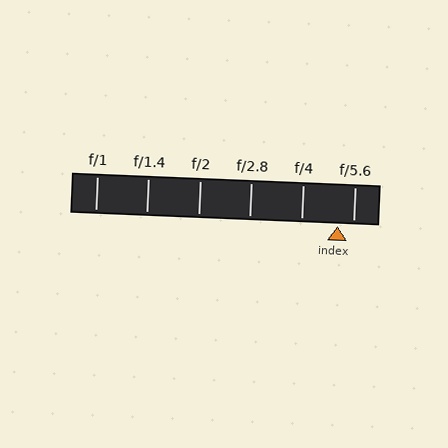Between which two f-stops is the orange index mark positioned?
The index mark is between f/4 and f/5.6.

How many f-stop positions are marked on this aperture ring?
There are 6 f-stop positions marked.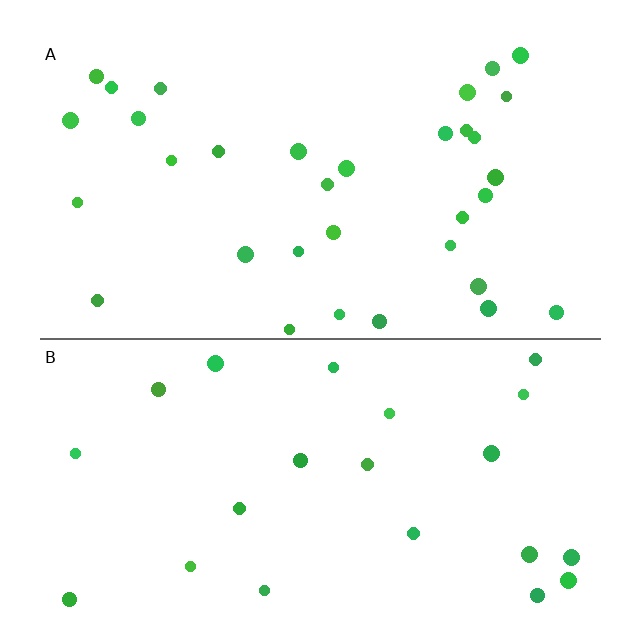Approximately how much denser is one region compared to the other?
Approximately 1.5× — region A over region B.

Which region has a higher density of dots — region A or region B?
A (the top).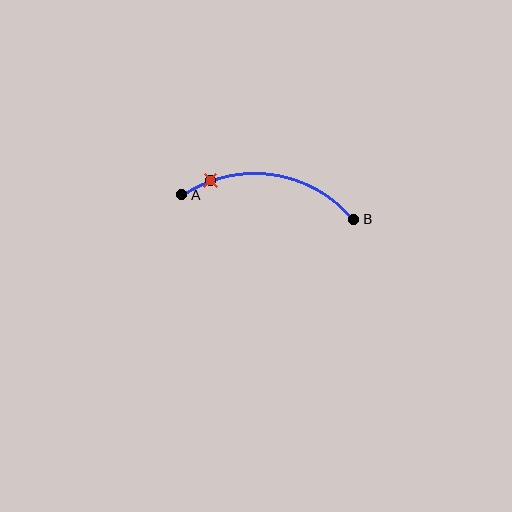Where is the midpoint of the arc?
The arc midpoint is the point on the curve farthest from the straight line joining A and B. It sits above that line.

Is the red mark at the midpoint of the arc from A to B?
No. The red mark lies on the arc but is closer to endpoint A. The arc midpoint would be at the point on the curve equidistant along the arc from both A and B.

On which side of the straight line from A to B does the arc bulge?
The arc bulges above the straight line connecting A and B.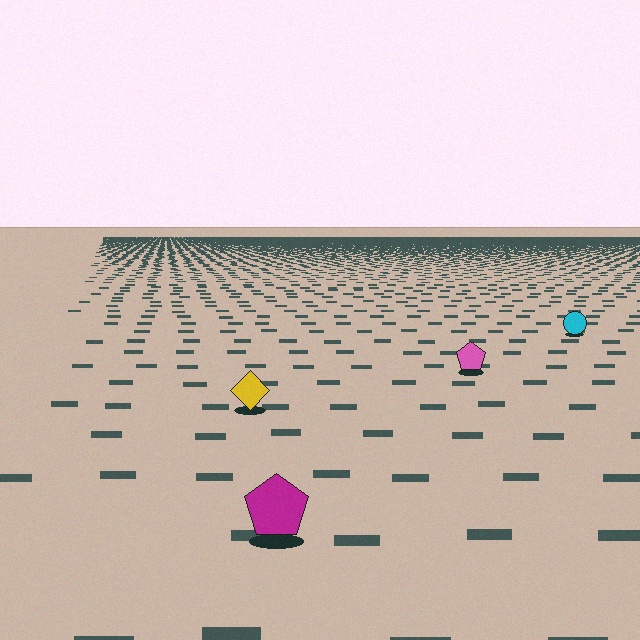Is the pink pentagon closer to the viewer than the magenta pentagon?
No. The magenta pentagon is closer — you can tell from the texture gradient: the ground texture is coarser near it.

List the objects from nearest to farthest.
From nearest to farthest: the magenta pentagon, the yellow diamond, the pink pentagon, the cyan circle.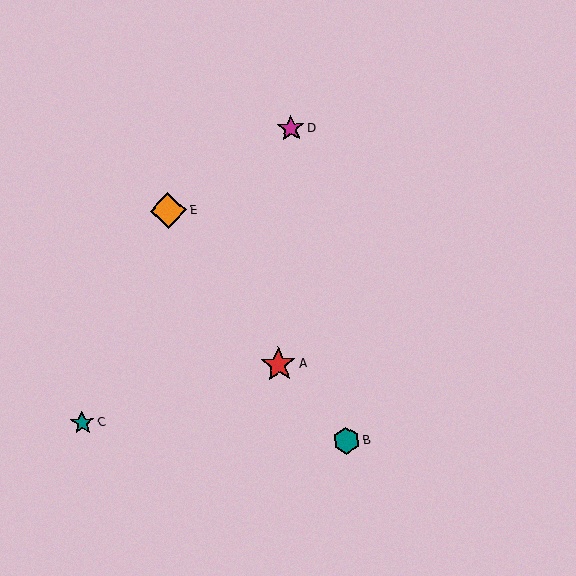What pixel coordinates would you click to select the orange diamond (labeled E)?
Click at (168, 211) to select the orange diamond E.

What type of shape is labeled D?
Shape D is a magenta star.